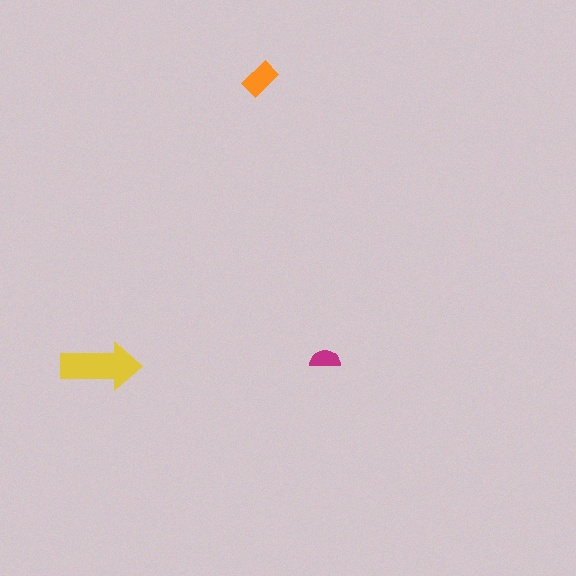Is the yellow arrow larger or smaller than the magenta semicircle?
Larger.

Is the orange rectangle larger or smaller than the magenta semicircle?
Larger.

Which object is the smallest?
The magenta semicircle.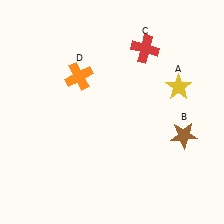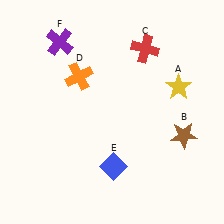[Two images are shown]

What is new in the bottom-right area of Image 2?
A blue diamond (E) was added in the bottom-right area of Image 2.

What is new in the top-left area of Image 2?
A purple cross (F) was added in the top-left area of Image 2.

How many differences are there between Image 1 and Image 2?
There are 2 differences between the two images.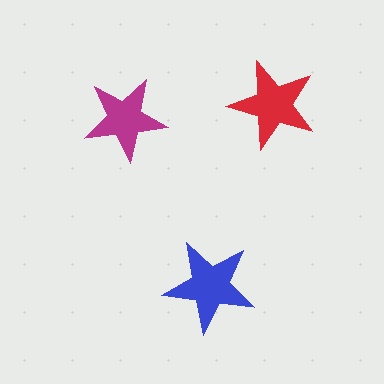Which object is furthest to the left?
The magenta star is leftmost.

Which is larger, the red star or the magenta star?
The red one.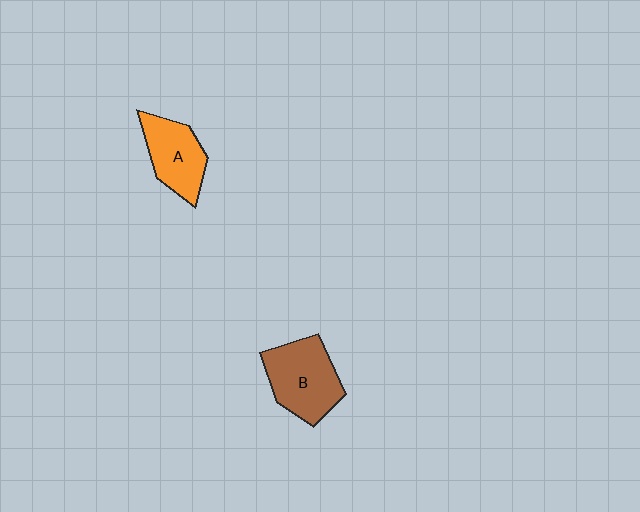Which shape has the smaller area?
Shape A (orange).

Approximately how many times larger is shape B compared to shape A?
Approximately 1.3 times.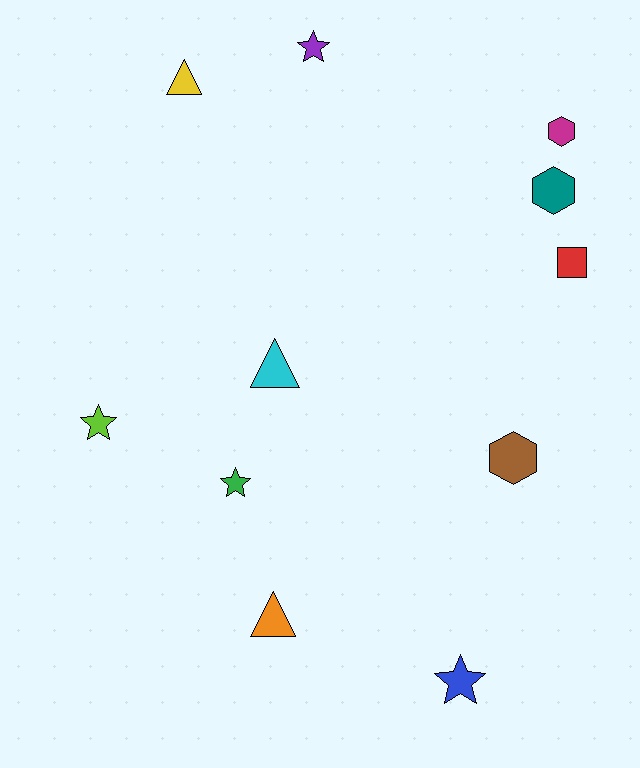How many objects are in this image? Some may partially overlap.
There are 11 objects.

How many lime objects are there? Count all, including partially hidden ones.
There is 1 lime object.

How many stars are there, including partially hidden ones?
There are 4 stars.